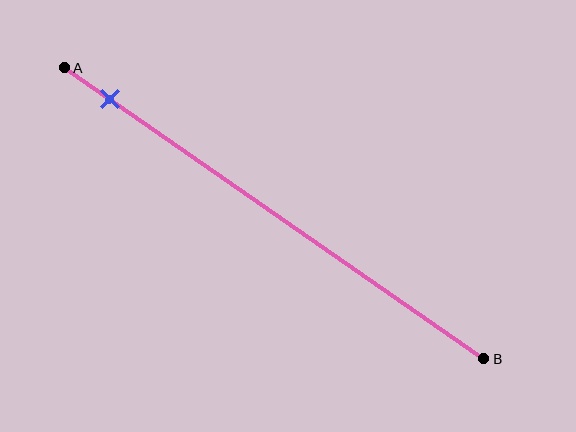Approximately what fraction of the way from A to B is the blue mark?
The blue mark is approximately 10% of the way from A to B.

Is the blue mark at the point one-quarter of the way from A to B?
No, the mark is at about 10% from A, not at the 25% one-quarter point.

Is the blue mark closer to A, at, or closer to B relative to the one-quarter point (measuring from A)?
The blue mark is closer to point A than the one-quarter point of segment AB.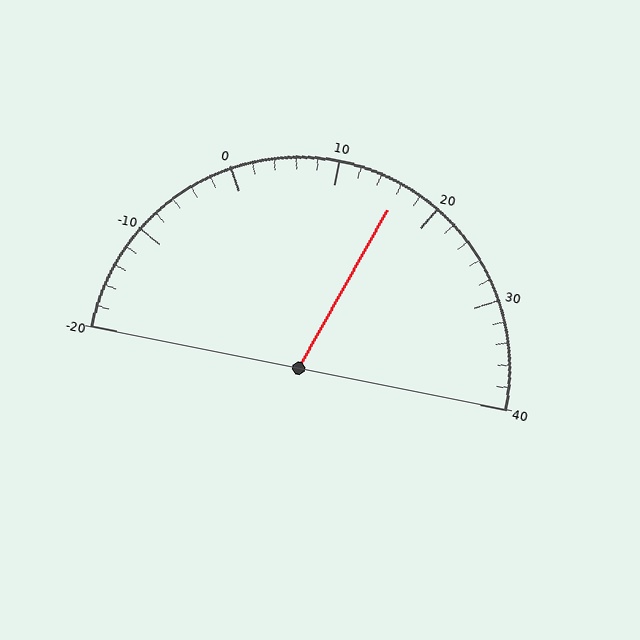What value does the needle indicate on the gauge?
The needle indicates approximately 16.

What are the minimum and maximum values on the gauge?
The gauge ranges from -20 to 40.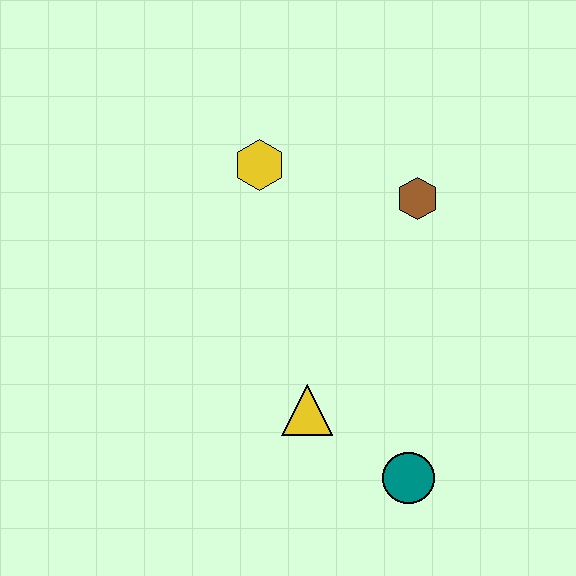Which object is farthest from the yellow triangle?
The yellow hexagon is farthest from the yellow triangle.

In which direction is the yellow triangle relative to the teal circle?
The yellow triangle is to the left of the teal circle.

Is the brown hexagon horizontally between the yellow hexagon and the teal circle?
No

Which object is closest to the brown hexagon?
The yellow hexagon is closest to the brown hexagon.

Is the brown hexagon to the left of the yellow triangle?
No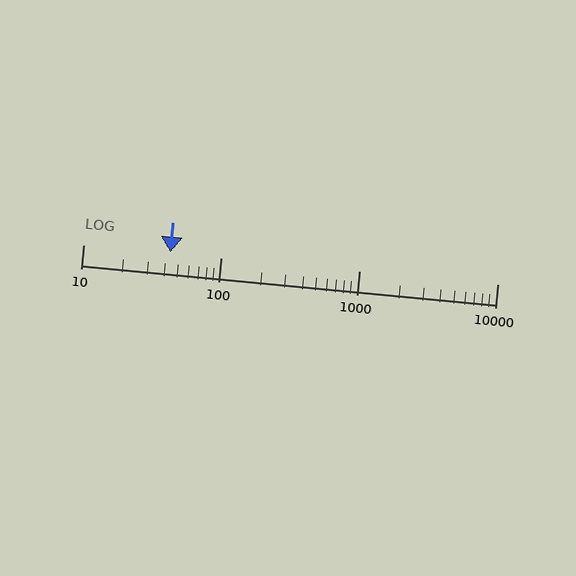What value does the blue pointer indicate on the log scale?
The pointer indicates approximately 43.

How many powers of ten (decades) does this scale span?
The scale spans 3 decades, from 10 to 10000.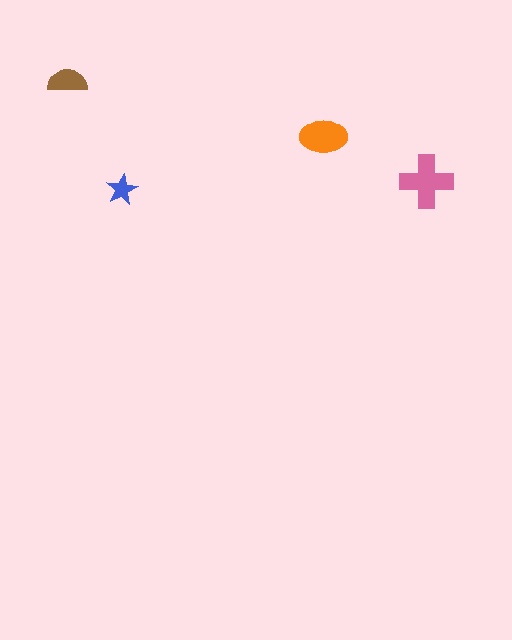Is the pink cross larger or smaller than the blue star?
Larger.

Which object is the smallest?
The blue star.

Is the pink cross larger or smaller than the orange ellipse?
Larger.